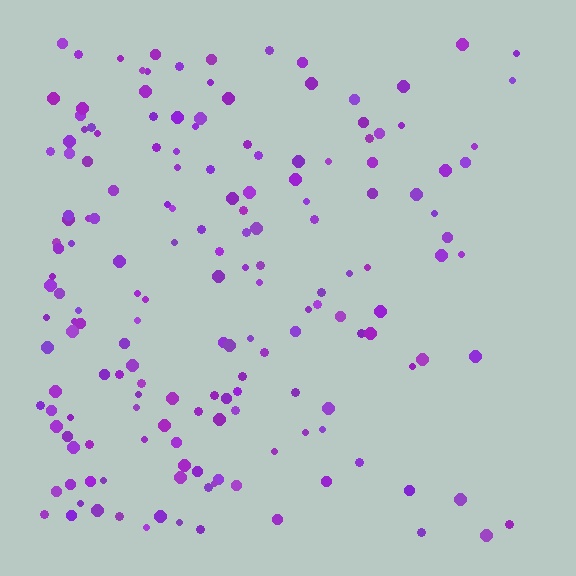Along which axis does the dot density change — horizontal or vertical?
Horizontal.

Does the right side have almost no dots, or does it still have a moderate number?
Still a moderate number, just noticeably fewer than the left.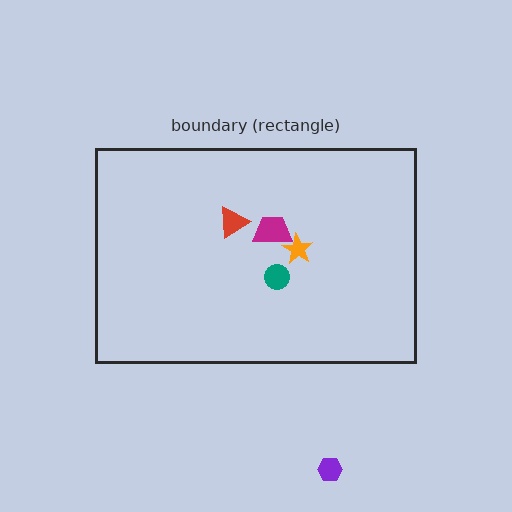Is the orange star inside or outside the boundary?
Inside.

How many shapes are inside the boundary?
4 inside, 1 outside.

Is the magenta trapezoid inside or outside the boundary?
Inside.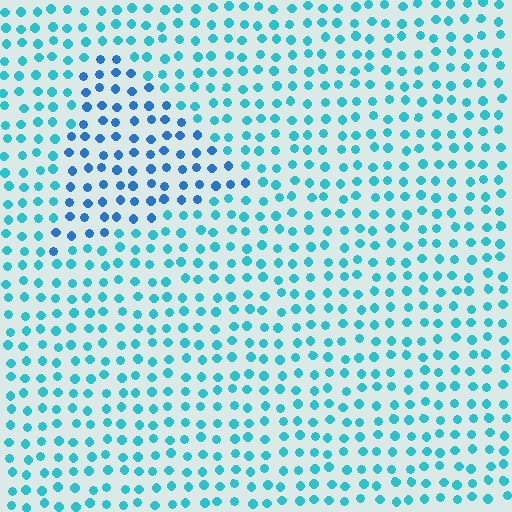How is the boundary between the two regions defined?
The boundary is defined purely by a slight shift in hue (about 29 degrees). Spacing, size, and orientation are identical on both sides.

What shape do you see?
I see a triangle.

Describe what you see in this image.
The image is filled with small cyan elements in a uniform arrangement. A triangle-shaped region is visible where the elements are tinted to a slightly different hue, forming a subtle color boundary.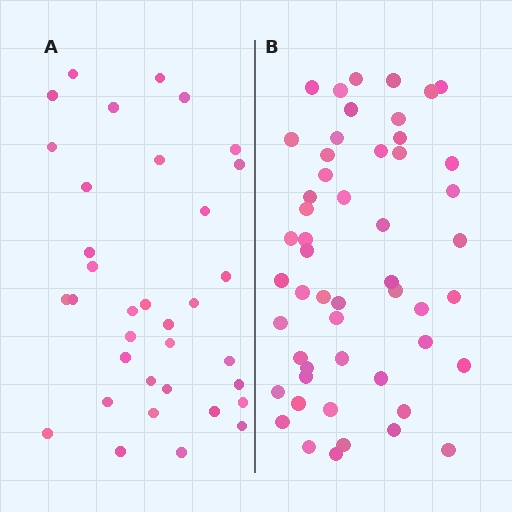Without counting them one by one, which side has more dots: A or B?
Region B (the right region) has more dots.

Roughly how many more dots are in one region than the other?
Region B has approximately 15 more dots than region A.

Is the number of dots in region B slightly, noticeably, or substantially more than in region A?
Region B has substantially more. The ratio is roughly 1.5 to 1.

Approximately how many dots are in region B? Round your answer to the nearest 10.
About 50 dots. (The exact count is 52, which rounds to 50.)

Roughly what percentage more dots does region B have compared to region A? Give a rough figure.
About 50% more.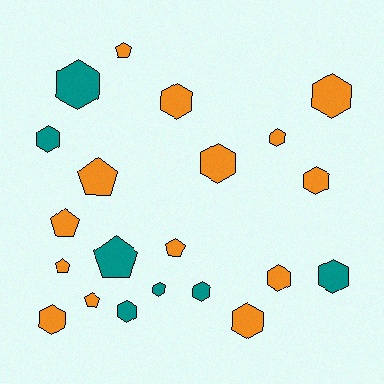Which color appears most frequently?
Orange, with 14 objects.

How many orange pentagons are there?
There are 6 orange pentagons.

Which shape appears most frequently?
Hexagon, with 14 objects.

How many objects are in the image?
There are 21 objects.